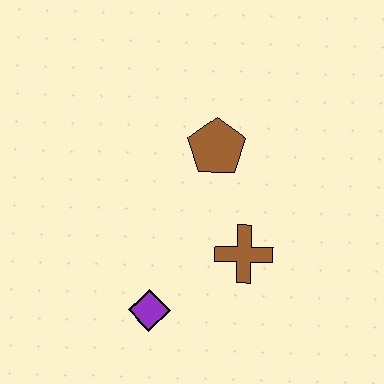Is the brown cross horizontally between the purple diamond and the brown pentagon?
No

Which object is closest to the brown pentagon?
The brown cross is closest to the brown pentagon.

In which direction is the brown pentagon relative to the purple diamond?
The brown pentagon is above the purple diamond.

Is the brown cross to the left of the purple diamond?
No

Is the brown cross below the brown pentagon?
Yes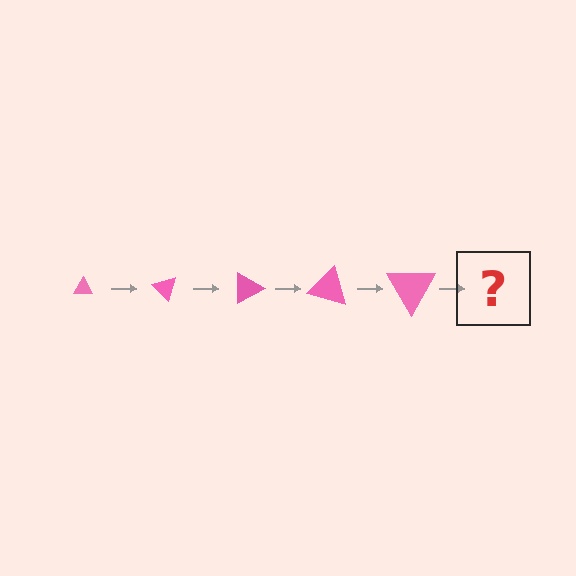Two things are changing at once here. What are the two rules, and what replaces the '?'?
The two rules are that the triangle grows larger each step and it rotates 45 degrees each step. The '?' should be a triangle, larger than the previous one and rotated 225 degrees from the start.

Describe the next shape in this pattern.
It should be a triangle, larger than the previous one and rotated 225 degrees from the start.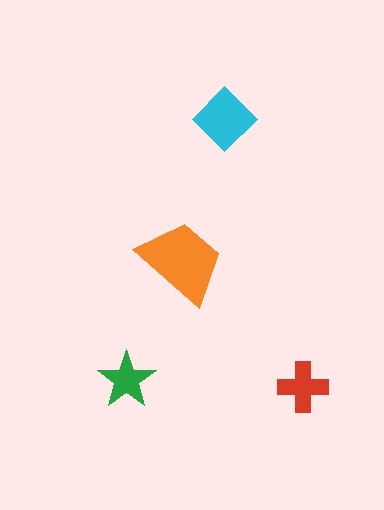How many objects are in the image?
There are 4 objects in the image.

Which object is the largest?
The orange trapezoid.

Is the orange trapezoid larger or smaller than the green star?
Larger.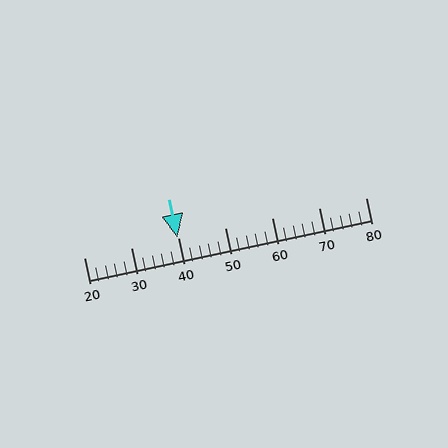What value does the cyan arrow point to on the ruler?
The cyan arrow points to approximately 40.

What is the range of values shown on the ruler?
The ruler shows values from 20 to 80.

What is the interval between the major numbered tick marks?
The major tick marks are spaced 10 units apart.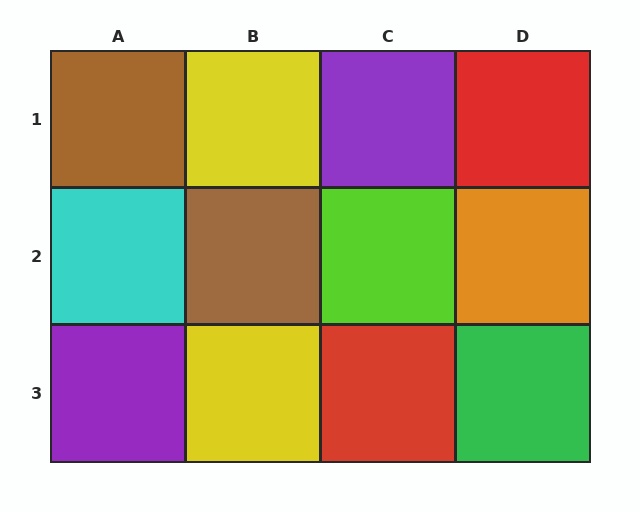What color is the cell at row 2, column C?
Lime.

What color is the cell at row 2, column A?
Cyan.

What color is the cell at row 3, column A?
Purple.